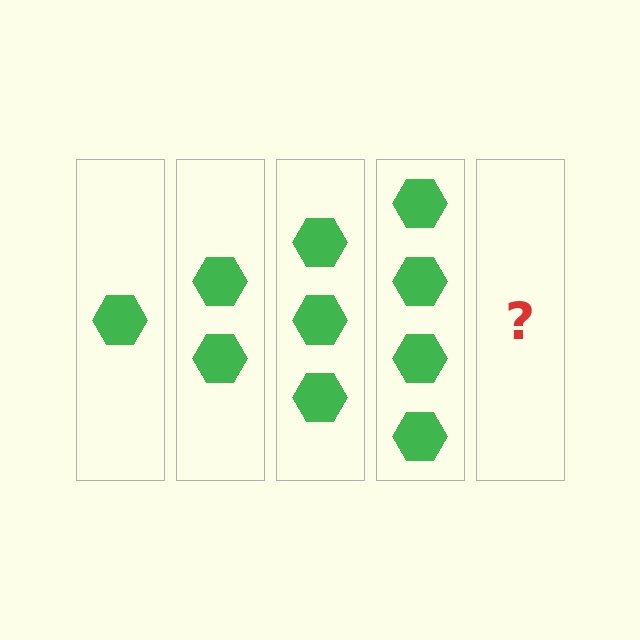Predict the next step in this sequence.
The next step is 5 hexagons.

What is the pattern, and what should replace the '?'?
The pattern is that each step adds one more hexagon. The '?' should be 5 hexagons.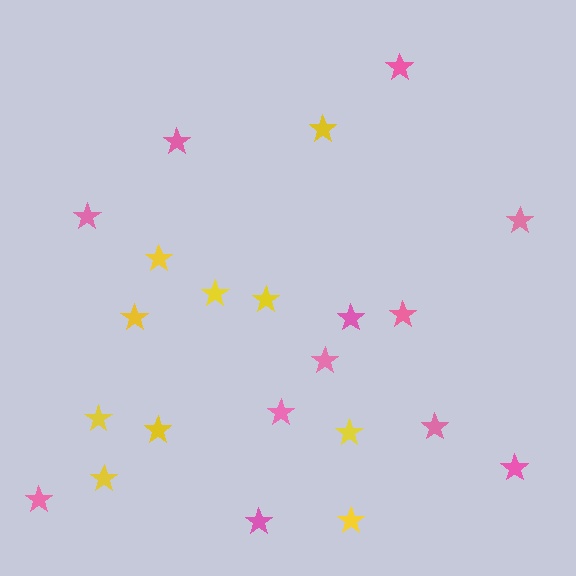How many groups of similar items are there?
There are 2 groups: one group of pink stars (12) and one group of yellow stars (10).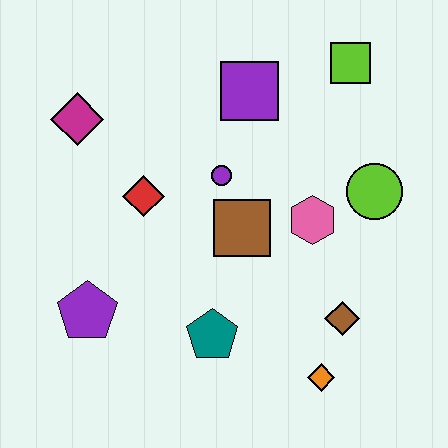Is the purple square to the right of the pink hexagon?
No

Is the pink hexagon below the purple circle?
Yes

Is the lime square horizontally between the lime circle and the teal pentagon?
Yes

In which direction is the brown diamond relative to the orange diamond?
The brown diamond is above the orange diamond.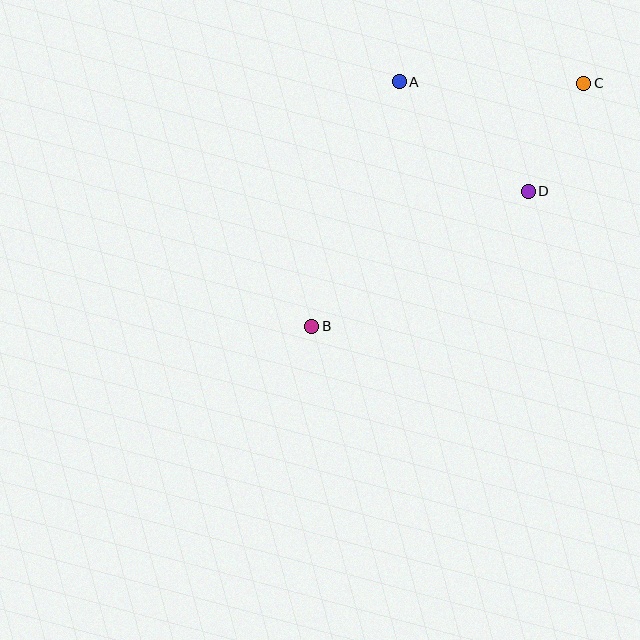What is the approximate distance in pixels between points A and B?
The distance between A and B is approximately 259 pixels.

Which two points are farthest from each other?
Points B and C are farthest from each other.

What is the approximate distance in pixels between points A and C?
The distance between A and C is approximately 184 pixels.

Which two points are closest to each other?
Points C and D are closest to each other.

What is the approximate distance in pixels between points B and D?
The distance between B and D is approximately 255 pixels.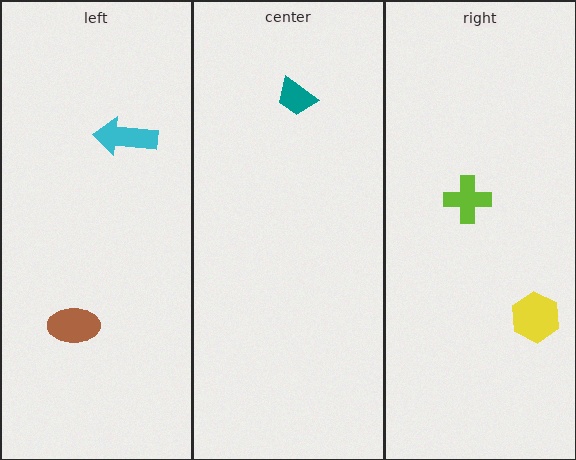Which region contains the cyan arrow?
The left region.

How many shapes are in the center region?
1.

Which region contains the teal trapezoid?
The center region.